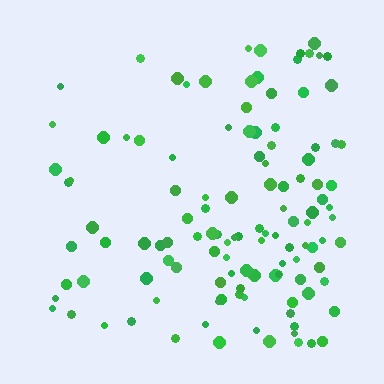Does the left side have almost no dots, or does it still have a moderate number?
Still a moderate number, just noticeably fewer than the right.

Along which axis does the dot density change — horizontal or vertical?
Horizontal.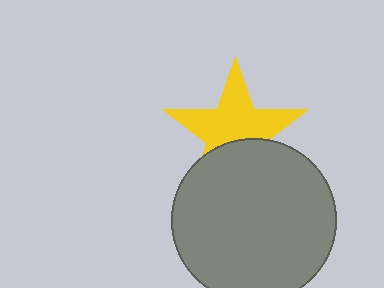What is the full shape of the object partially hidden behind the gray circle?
The partially hidden object is a yellow star.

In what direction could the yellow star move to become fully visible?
The yellow star could move up. That would shift it out from behind the gray circle entirely.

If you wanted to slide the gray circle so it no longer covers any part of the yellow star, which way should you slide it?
Slide it down — that is the most direct way to separate the two shapes.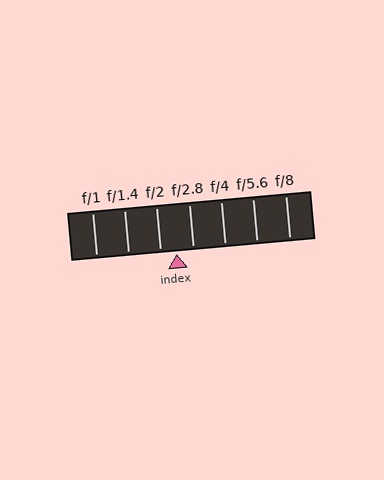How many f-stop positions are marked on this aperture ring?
There are 7 f-stop positions marked.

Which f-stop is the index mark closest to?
The index mark is closest to f/2.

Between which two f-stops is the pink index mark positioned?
The index mark is between f/2 and f/2.8.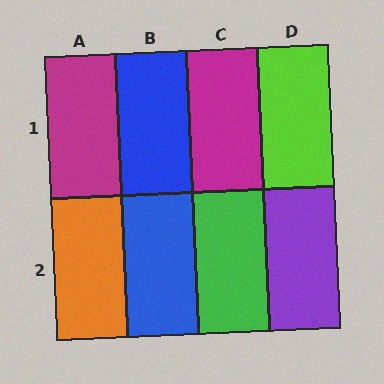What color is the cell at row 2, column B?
Blue.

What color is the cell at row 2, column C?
Green.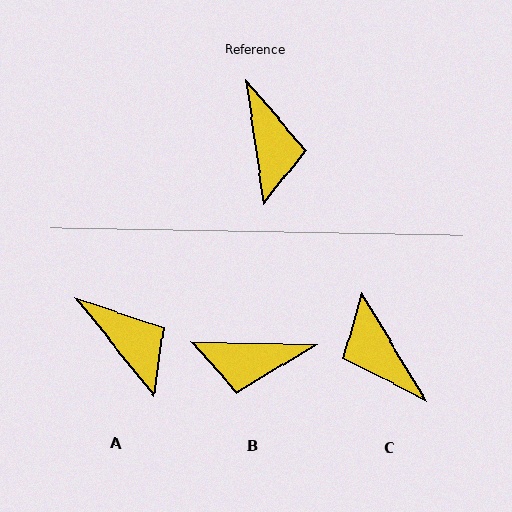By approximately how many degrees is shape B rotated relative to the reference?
Approximately 100 degrees clockwise.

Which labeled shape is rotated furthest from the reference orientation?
C, about 158 degrees away.